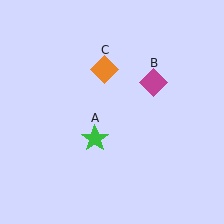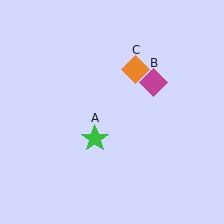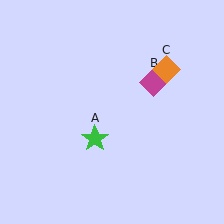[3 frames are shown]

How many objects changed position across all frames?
1 object changed position: orange diamond (object C).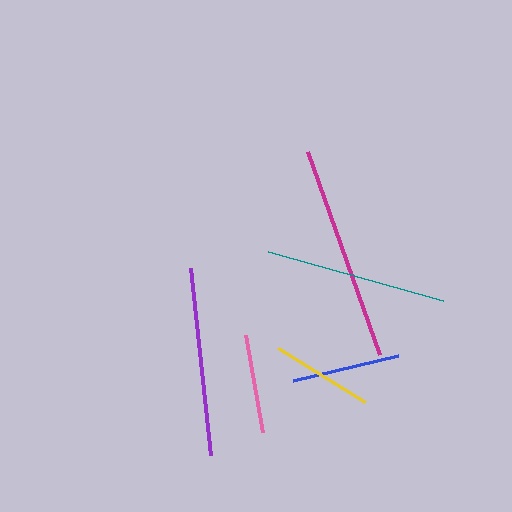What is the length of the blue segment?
The blue segment is approximately 107 pixels long.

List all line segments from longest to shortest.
From longest to shortest: magenta, purple, teal, blue, yellow, pink.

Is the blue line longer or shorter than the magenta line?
The magenta line is longer than the blue line.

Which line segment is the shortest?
The pink line is the shortest at approximately 98 pixels.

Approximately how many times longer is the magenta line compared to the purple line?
The magenta line is approximately 1.1 times the length of the purple line.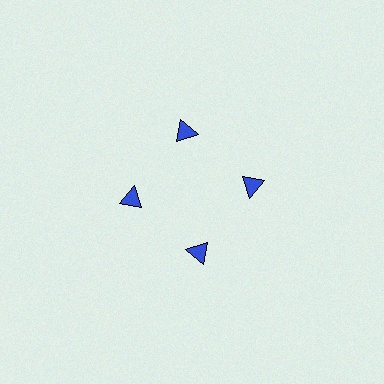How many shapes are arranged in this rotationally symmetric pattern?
There are 4 shapes, arranged in 4 groups of 1.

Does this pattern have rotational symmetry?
Yes, this pattern has 4-fold rotational symmetry. It looks the same after rotating 90 degrees around the center.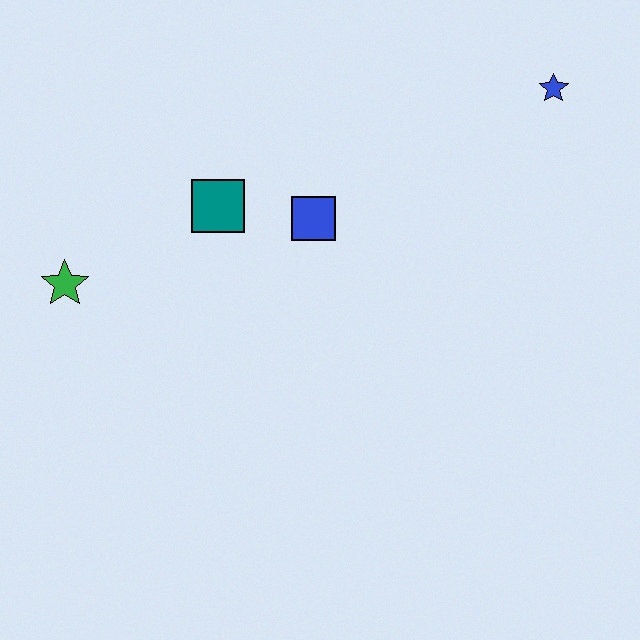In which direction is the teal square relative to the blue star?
The teal square is to the left of the blue star.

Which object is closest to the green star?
The teal square is closest to the green star.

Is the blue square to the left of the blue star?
Yes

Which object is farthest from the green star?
The blue star is farthest from the green star.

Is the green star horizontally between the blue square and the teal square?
No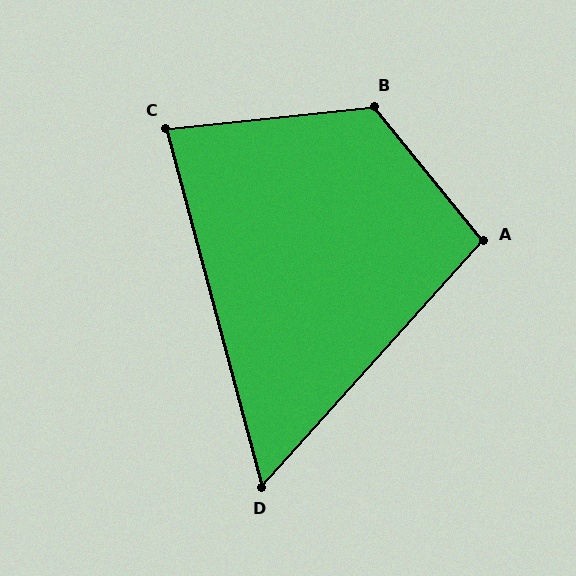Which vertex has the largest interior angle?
B, at approximately 123 degrees.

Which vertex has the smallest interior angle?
D, at approximately 57 degrees.